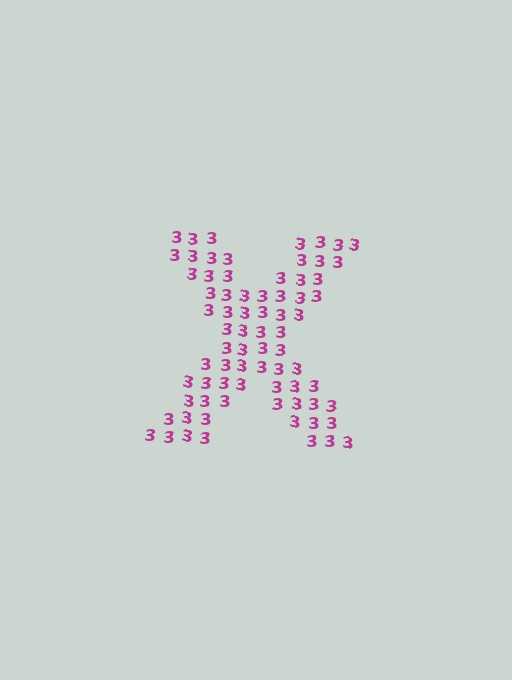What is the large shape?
The large shape is the letter X.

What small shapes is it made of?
It is made of small digit 3's.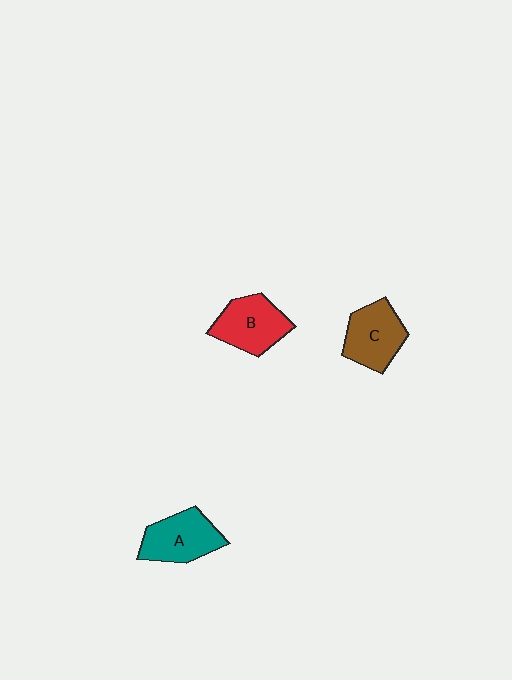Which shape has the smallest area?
Shape C (brown).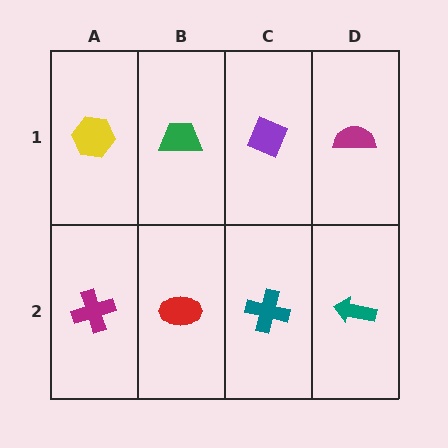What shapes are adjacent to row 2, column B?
A green trapezoid (row 1, column B), a magenta cross (row 2, column A), a teal cross (row 2, column C).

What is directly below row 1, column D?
A teal arrow.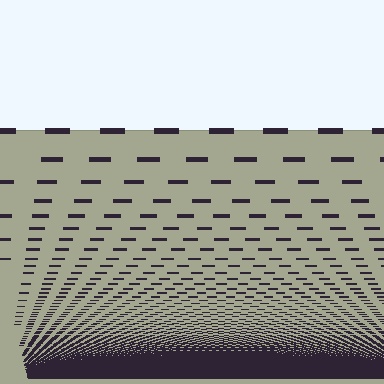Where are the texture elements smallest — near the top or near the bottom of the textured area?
Near the bottom.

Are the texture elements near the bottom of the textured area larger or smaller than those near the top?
Smaller. The gradient is inverted — elements near the bottom are smaller and denser.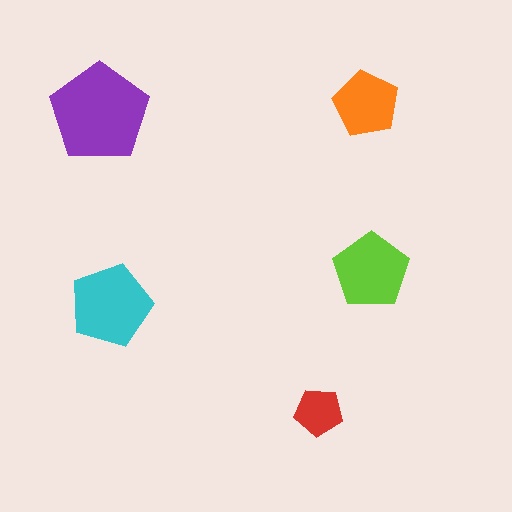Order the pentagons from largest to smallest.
the purple one, the cyan one, the lime one, the orange one, the red one.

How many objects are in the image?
There are 5 objects in the image.